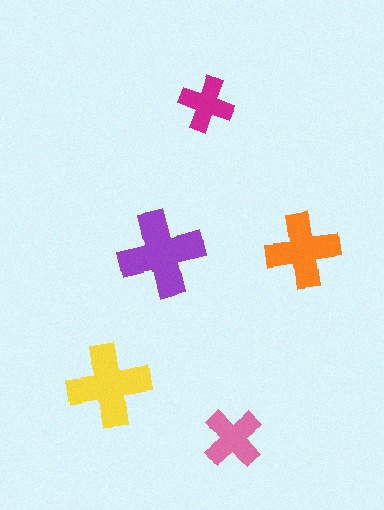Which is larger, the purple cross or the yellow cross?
The purple one.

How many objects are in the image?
There are 5 objects in the image.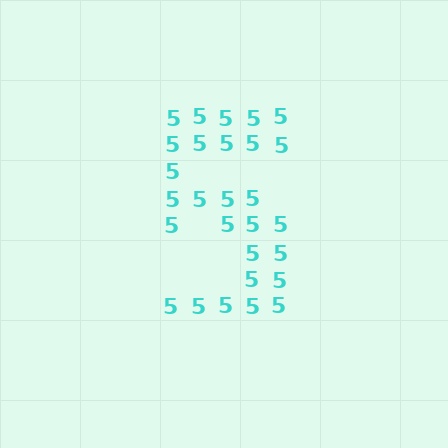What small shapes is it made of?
It is made of small digit 5's.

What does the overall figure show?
The overall figure shows the digit 5.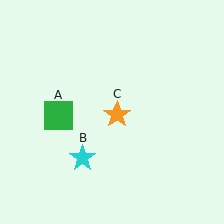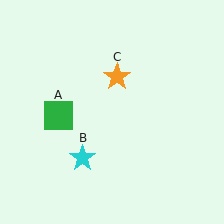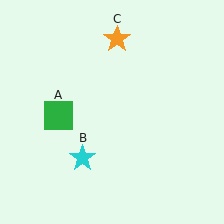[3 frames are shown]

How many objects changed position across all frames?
1 object changed position: orange star (object C).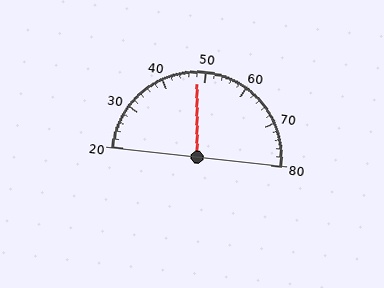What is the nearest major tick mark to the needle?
The nearest major tick mark is 50.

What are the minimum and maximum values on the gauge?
The gauge ranges from 20 to 80.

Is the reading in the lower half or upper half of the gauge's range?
The reading is in the lower half of the range (20 to 80).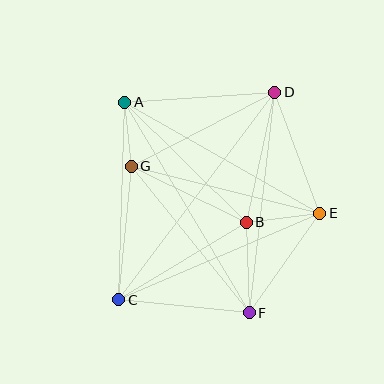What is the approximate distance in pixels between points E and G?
The distance between E and G is approximately 194 pixels.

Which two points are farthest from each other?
Points C and D are farthest from each other.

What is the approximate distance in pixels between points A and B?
The distance between A and B is approximately 171 pixels.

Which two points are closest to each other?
Points A and G are closest to each other.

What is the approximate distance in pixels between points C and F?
The distance between C and F is approximately 131 pixels.